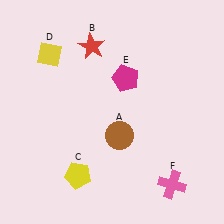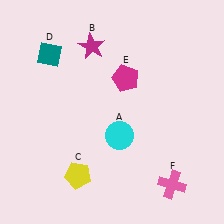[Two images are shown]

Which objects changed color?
A changed from brown to cyan. B changed from red to magenta. D changed from yellow to teal.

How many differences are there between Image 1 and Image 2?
There are 3 differences between the two images.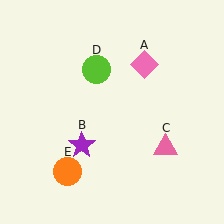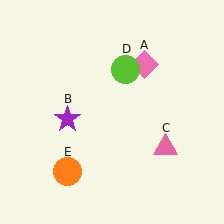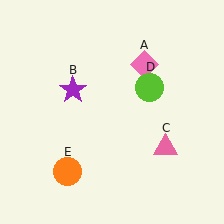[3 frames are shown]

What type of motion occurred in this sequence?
The purple star (object B), lime circle (object D) rotated clockwise around the center of the scene.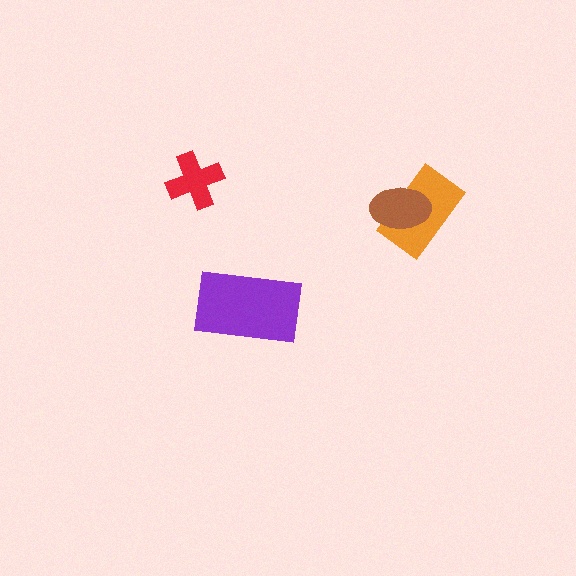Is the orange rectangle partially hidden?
Yes, it is partially covered by another shape.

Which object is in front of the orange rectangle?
The brown ellipse is in front of the orange rectangle.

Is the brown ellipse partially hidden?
No, no other shape covers it.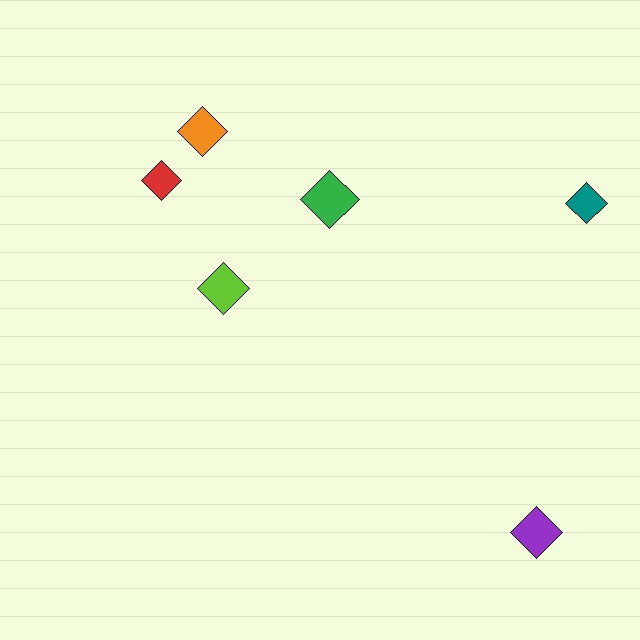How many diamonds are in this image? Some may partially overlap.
There are 6 diamonds.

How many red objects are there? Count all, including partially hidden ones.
There is 1 red object.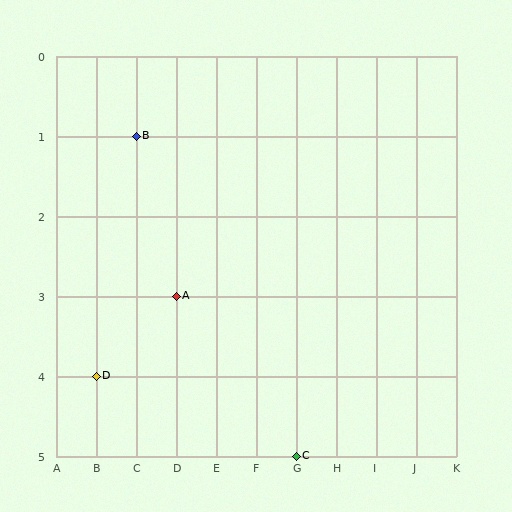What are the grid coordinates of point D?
Point D is at grid coordinates (B, 4).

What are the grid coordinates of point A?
Point A is at grid coordinates (D, 3).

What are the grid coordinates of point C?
Point C is at grid coordinates (G, 5).